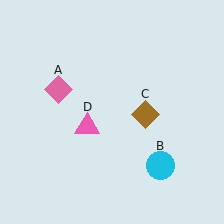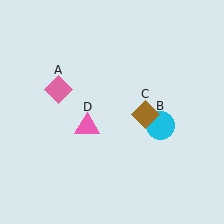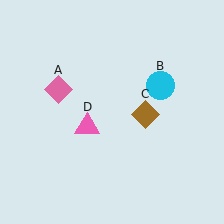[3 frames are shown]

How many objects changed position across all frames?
1 object changed position: cyan circle (object B).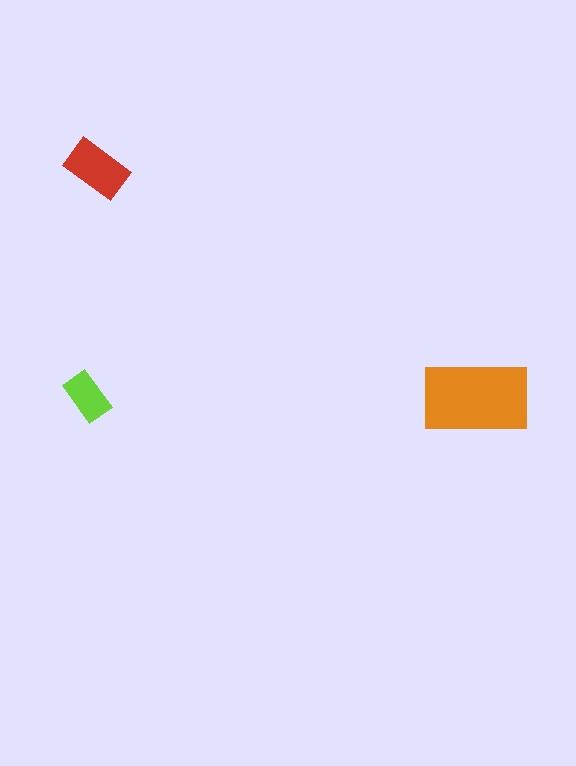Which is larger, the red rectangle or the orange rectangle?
The orange one.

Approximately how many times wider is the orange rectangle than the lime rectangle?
About 2 times wider.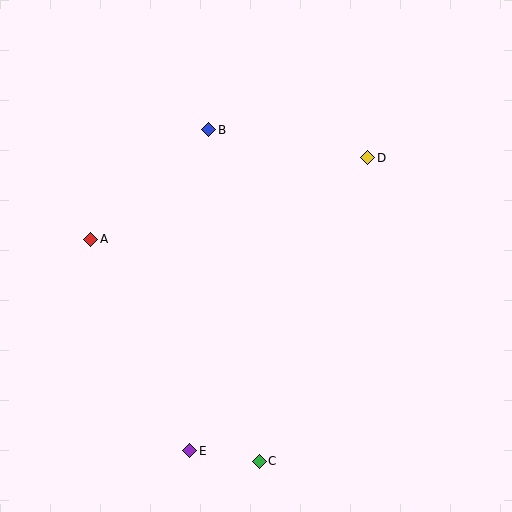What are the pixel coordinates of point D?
Point D is at (368, 158).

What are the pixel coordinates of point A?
Point A is at (91, 239).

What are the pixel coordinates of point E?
Point E is at (190, 451).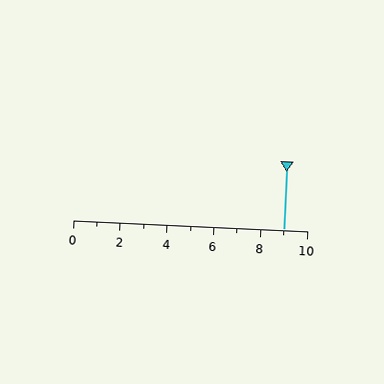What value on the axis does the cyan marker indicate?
The marker indicates approximately 9.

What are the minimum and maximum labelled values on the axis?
The axis runs from 0 to 10.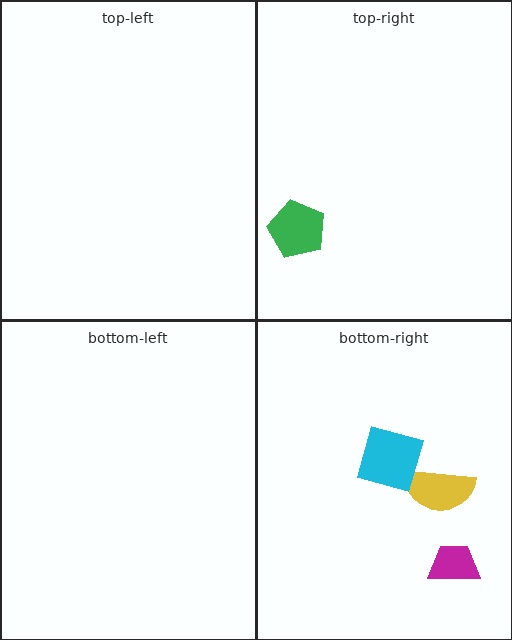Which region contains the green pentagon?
The top-right region.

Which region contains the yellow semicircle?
The bottom-right region.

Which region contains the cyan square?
The bottom-right region.